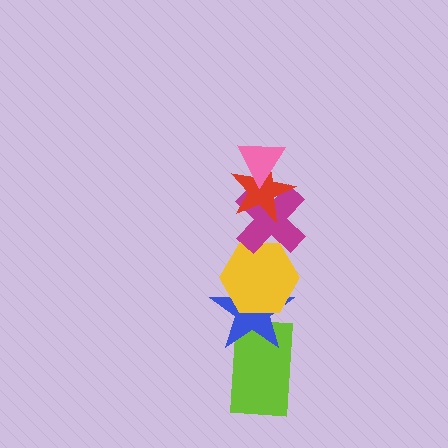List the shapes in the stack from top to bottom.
From top to bottom: the pink triangle, the red star, the magenta cross, the yellow hexagon, the blue star, the lime rectangle.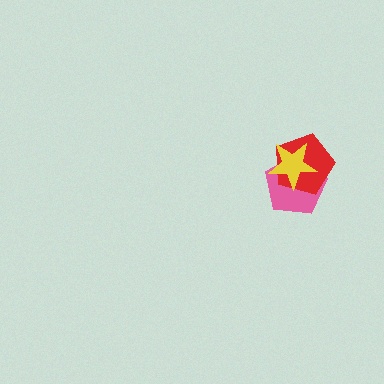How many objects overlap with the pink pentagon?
2 objects overlap with the pink pentagon.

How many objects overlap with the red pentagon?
2 objects overlap with the red pentagon.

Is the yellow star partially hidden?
No, no other shape covers it.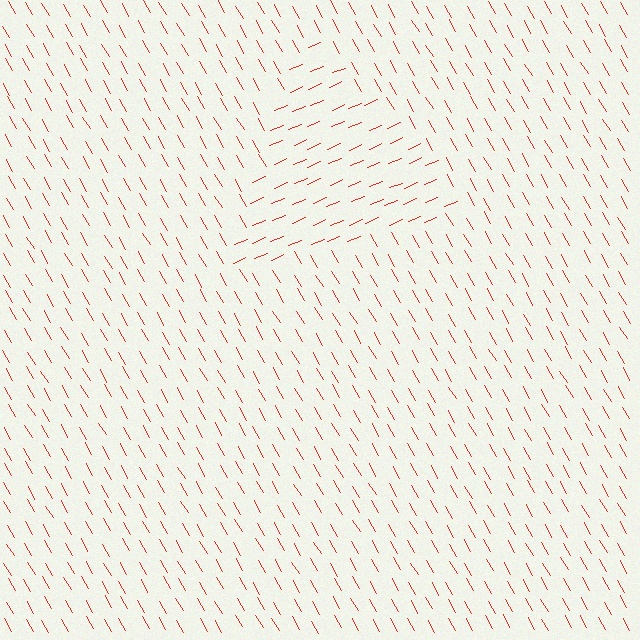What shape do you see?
I see a triangle.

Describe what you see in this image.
The image is filled with small red line segments. A triangle region in the image has lines oriented differently from the surrounding lines, creating a visible texture boundary.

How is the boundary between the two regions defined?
The boundary is defined purely by a change in line orientation (approximately 83 degrees difference). All lines are the same color and thickness.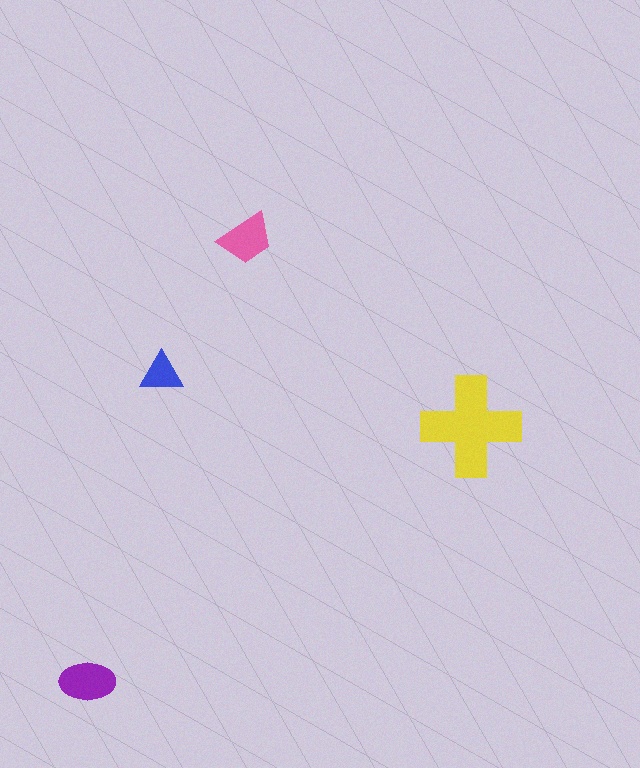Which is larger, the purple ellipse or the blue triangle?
The purple ellipse.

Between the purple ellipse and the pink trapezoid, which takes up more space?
The purple ellipse.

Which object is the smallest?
The blue triangle.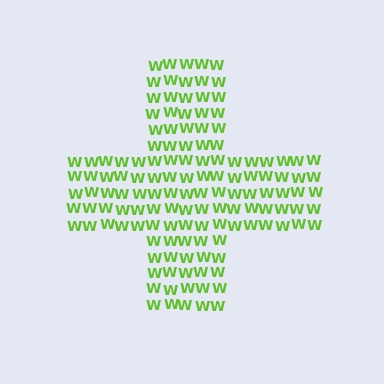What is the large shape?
The large shape is a cross.